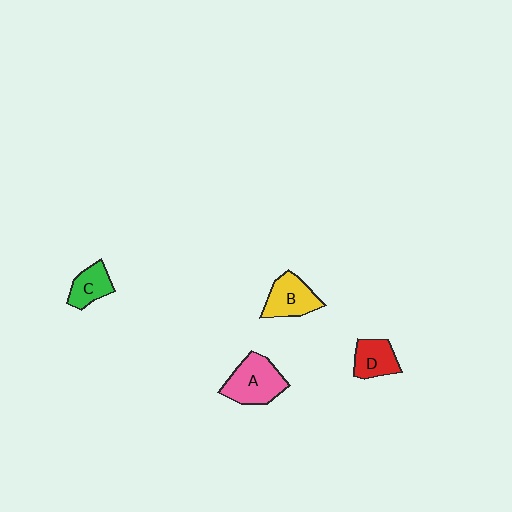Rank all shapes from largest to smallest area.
From largest to smallest: A (pink), B (yellow), D (red), C (green).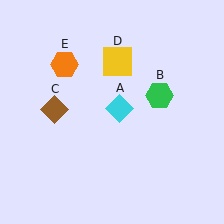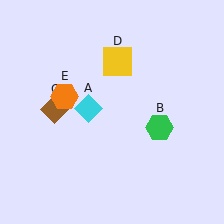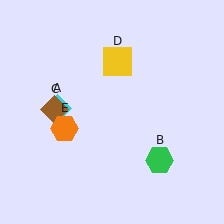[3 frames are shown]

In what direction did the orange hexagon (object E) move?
The orange hexagon (object E) moved down.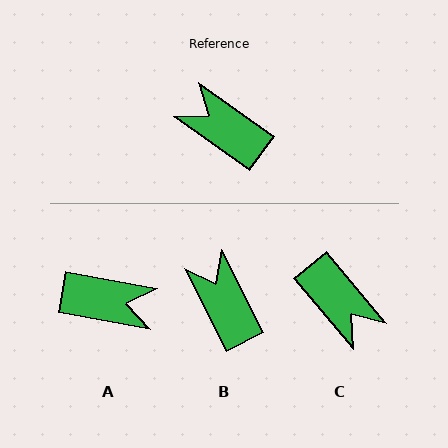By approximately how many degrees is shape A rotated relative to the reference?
Approximately 155 degrees clockwise.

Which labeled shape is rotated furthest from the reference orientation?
C, about 165 degrees away.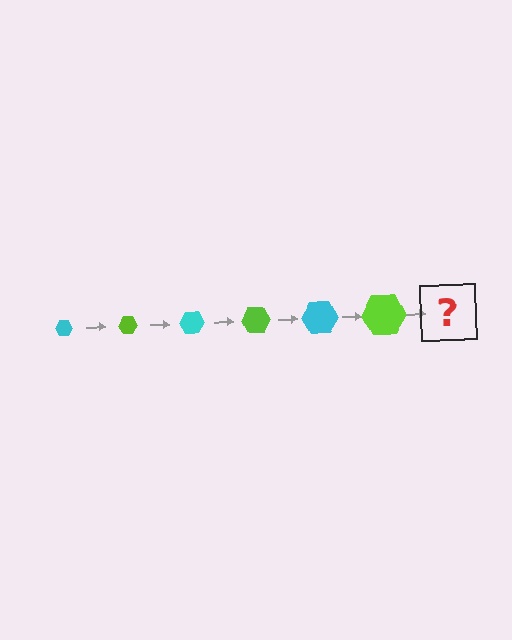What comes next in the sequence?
The next element should be a cyan hexagon, larger than the previous one.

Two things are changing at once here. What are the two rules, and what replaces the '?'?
The two rules are that the hexagon grows larger each step and the color cycles through cyan and lime. The '?' should be a cyan hexagon, larger than the previous one.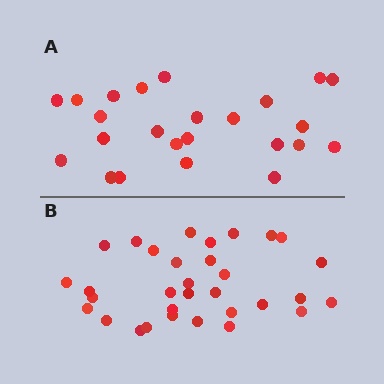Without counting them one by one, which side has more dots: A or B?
Region B (the bottom region) has more dots.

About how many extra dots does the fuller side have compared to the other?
Region B has roughly 8 or so more dots than region A.